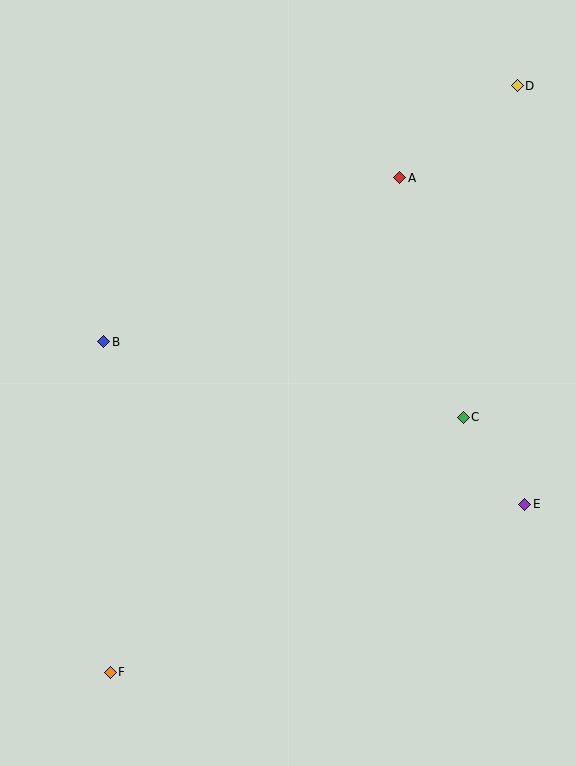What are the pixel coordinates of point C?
Point C is at (463, 417).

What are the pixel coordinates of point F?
Point F is at (110, 672).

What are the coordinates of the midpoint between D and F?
The midpoint between D and F is at (314, 379).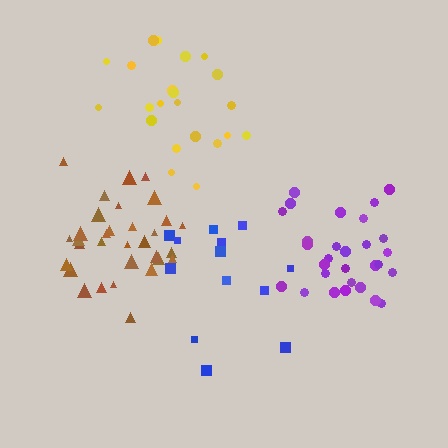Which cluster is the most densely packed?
Purple.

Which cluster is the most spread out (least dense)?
Blue.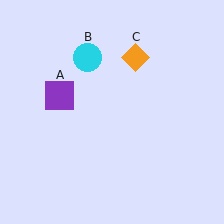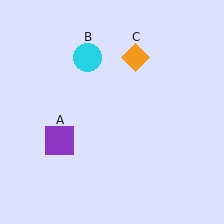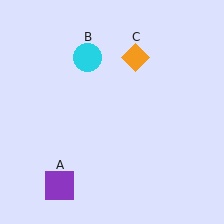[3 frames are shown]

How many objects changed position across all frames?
1 object changed position: purple square (object A).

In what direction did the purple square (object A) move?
The purple square (object A) moved down.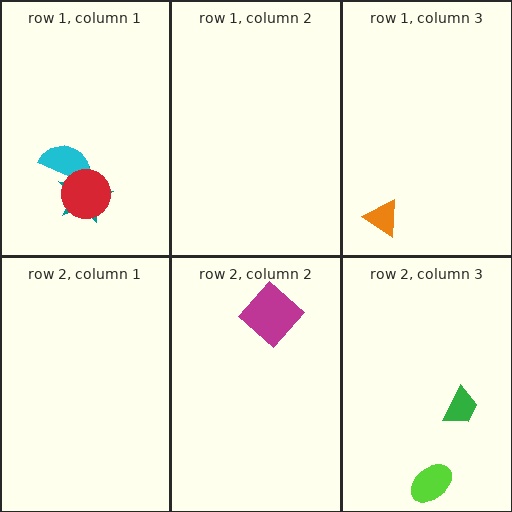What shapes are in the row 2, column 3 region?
The lime ellipse, the green trapezoid.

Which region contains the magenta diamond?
The row 2, column 2 region.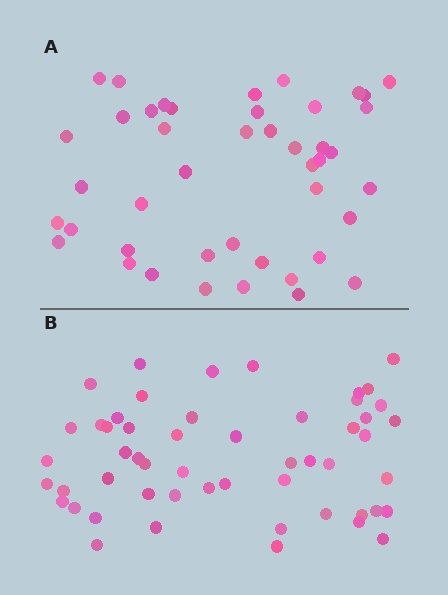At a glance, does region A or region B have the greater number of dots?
Region B (the bottom region) has more dots.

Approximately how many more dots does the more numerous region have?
Region B has roughly 8 or so more dots than region A.